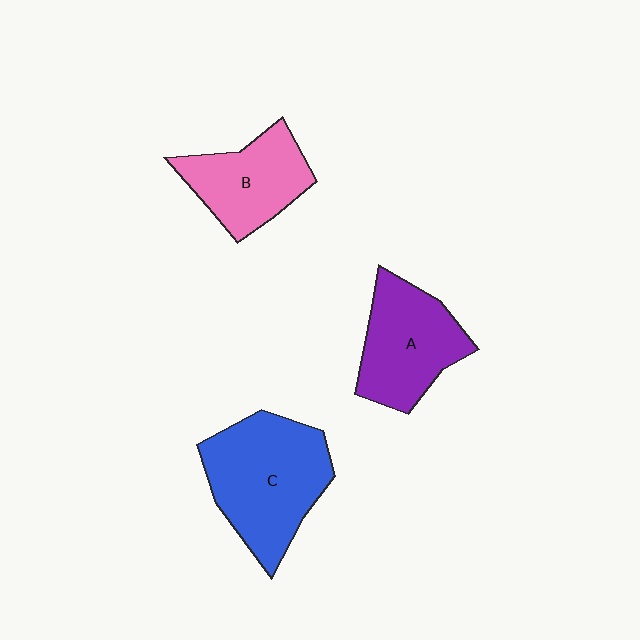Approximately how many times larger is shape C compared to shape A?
Approximately 1.3 times.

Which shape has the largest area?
Shape C (blue).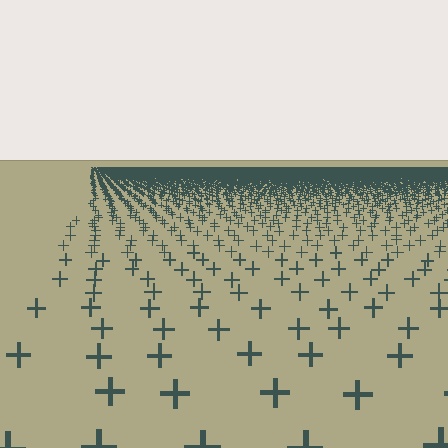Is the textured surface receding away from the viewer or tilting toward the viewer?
The surface is receding away from the viewer. Texture elements get smaller and denser toward the top.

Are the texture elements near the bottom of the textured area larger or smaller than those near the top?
Larger. Near the bottom, elements are closer to the viewer and appear at a bigger on-screen size.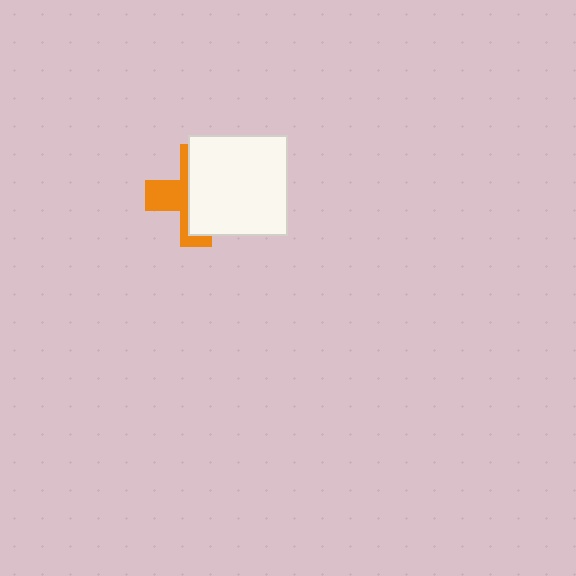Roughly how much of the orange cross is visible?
A small part of it is visible (roughly 40%).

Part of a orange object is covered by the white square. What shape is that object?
It is a cross.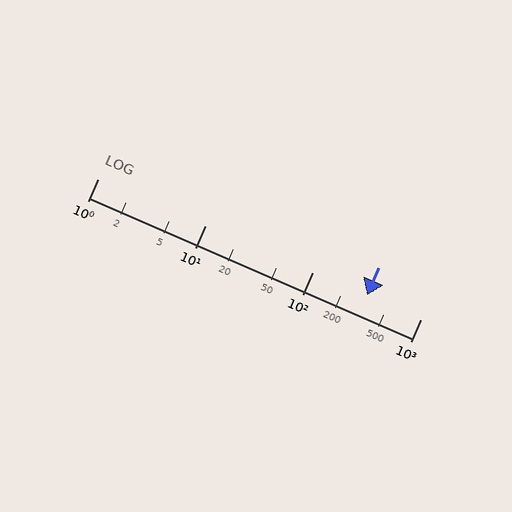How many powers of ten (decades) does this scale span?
The scale spans 3 decades, from 1 to 1000.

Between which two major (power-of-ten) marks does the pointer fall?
The pointer is between 100 and 1000.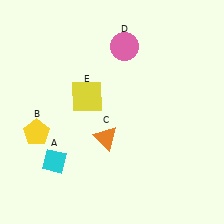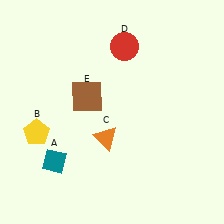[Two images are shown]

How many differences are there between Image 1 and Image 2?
There are 3 differences between the two images.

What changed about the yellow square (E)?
In Image 1, E is yellow. In Image 2, it changed to brown.